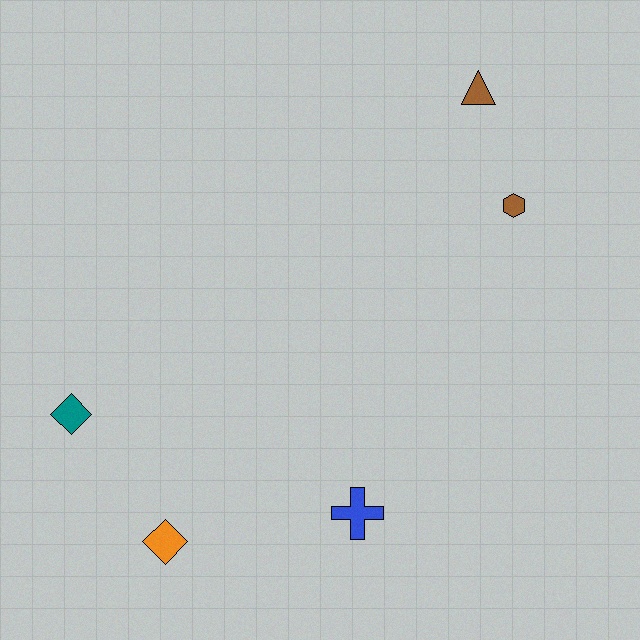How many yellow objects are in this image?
There are no yellow objects.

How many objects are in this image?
There are 5 objects.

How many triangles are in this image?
There is 1 triangle.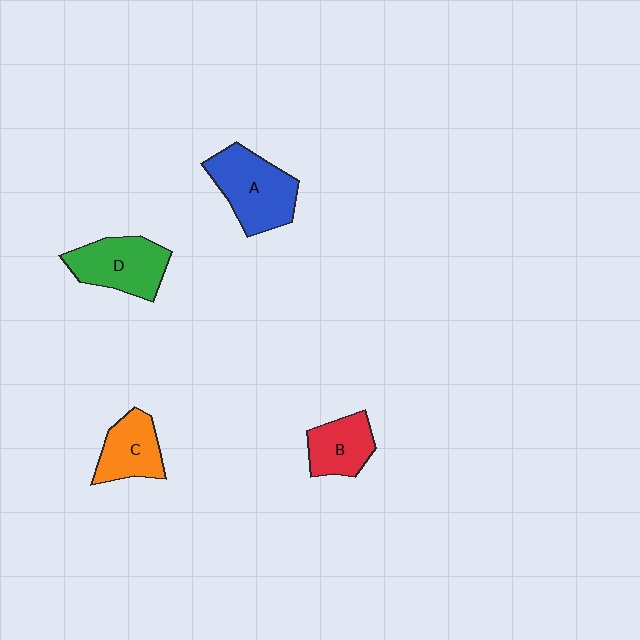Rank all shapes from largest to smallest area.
From largest to smallest: A (blue), D (green), C (orange), B (red).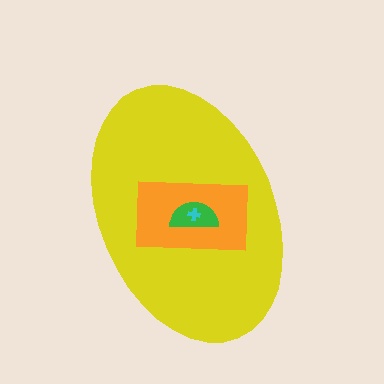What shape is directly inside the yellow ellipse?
The orange rectangle.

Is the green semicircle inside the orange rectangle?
Yes.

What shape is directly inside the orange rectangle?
The green semicircle.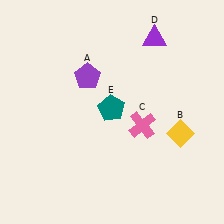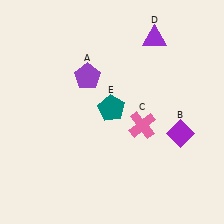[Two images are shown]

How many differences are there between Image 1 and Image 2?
There is 1 difference between the two images.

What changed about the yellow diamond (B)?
In Image 1, B is yellow. In Image 2, it changed to purple.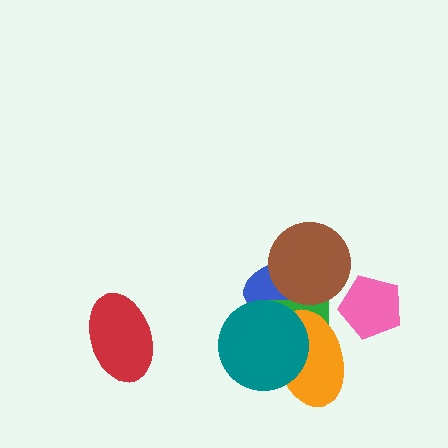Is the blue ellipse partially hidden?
Yes, it is partially covered by another shape.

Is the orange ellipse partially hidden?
Yes, it is partially covered by another shape.